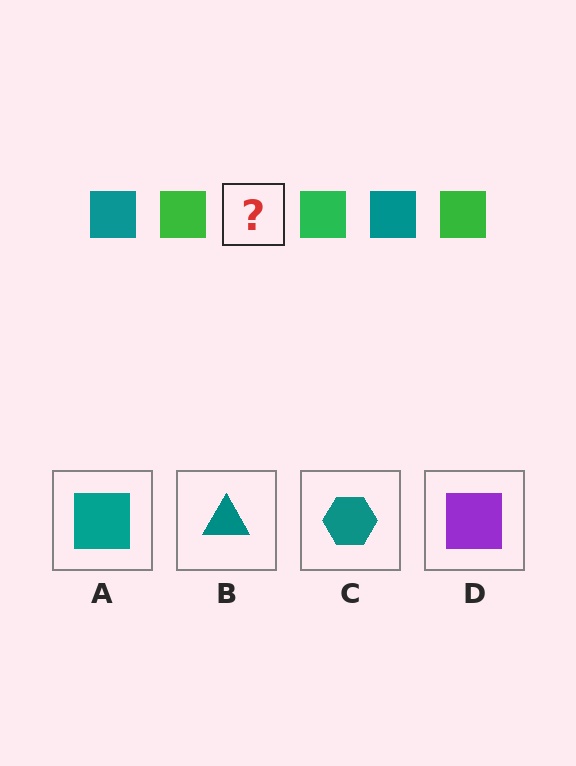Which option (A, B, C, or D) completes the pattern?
A.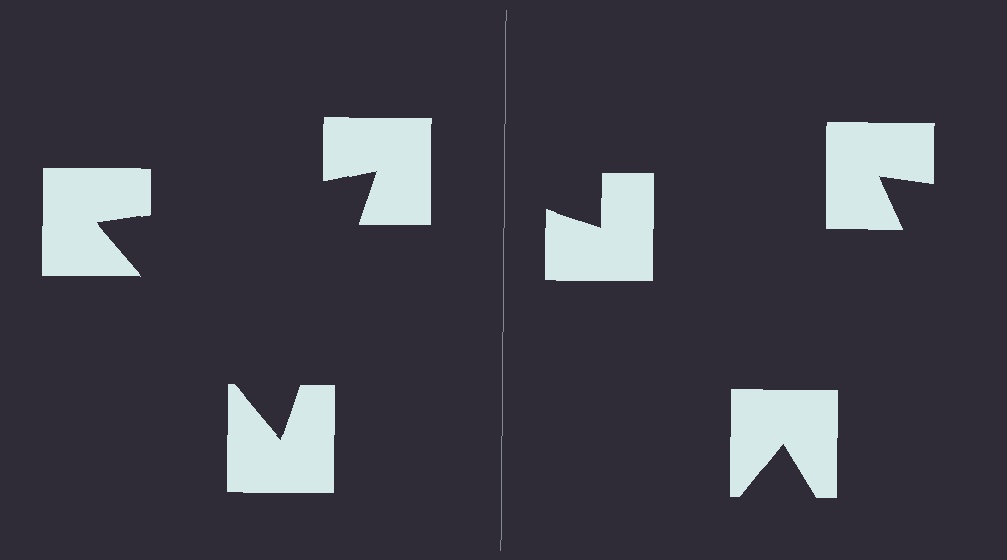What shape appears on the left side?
An illusory triangle.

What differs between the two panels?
The notched squares are positioned identically on both sides; only the wedge orientations differ. On the left they align to a triangle; on the right they are misaligned.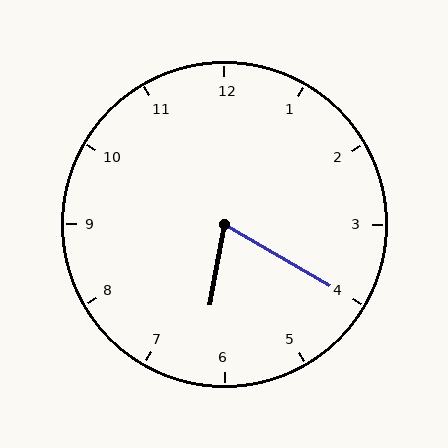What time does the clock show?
6:20.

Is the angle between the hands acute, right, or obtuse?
It is acute.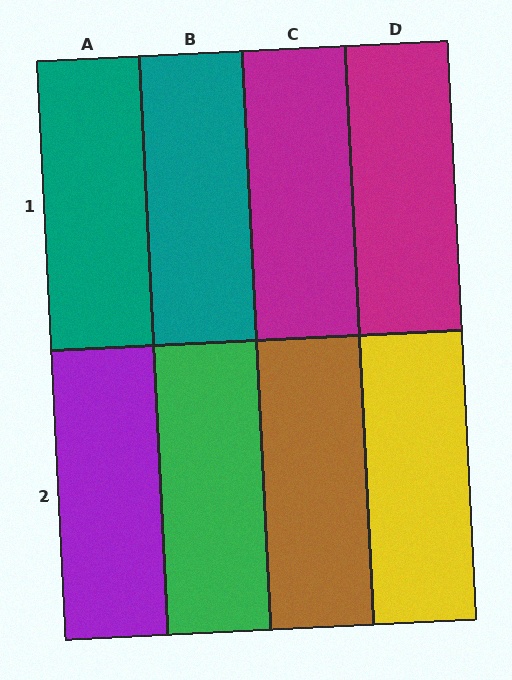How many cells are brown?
1 cell is brown.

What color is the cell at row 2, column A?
Purple.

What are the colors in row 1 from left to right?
Teal, teal, magenta, magenta.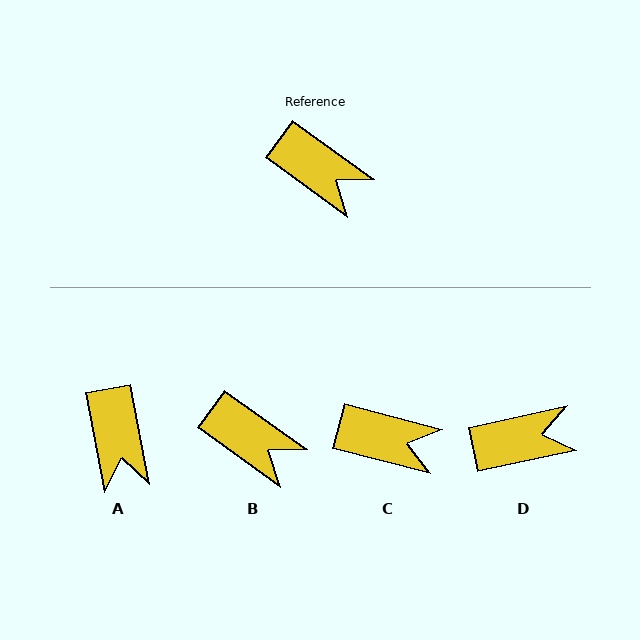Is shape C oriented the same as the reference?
No, it is off by about 21 degrees.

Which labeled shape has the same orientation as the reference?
B.